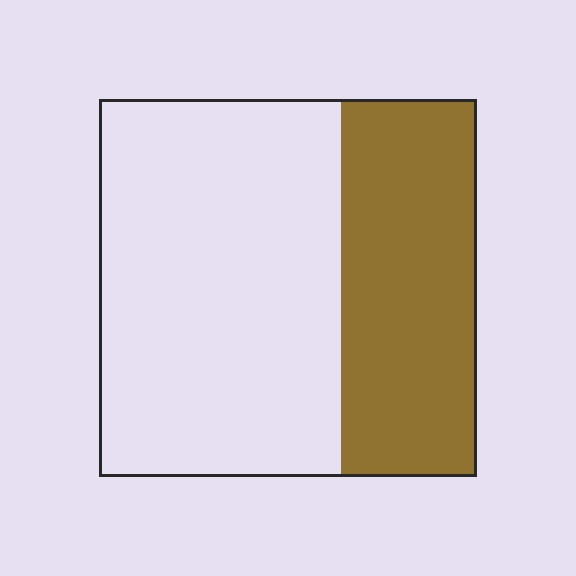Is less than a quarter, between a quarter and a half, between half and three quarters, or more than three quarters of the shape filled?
Between a quarter and a half.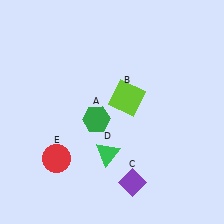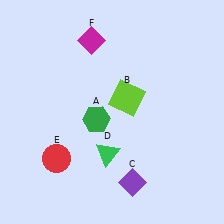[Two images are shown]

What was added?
A magenta diamond (F) was added in Image 2.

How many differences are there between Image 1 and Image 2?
There is 1 difference between the two images.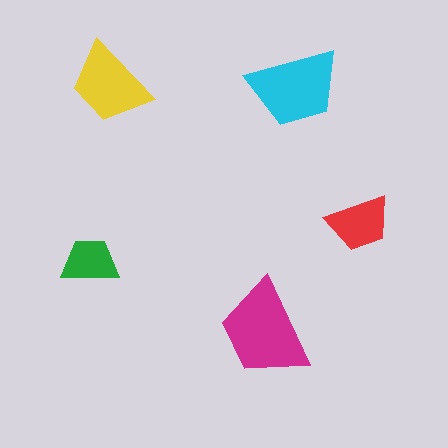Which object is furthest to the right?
The red trapezoid is rightmost.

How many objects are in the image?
There are 5 objects in the image.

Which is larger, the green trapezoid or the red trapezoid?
The red one.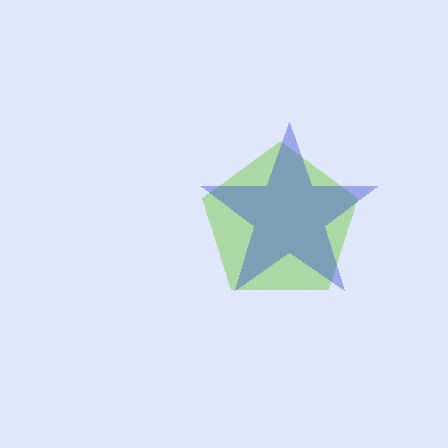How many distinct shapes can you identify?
There are 2 distinct shapes: a lime pentagon, a blue star.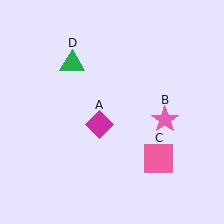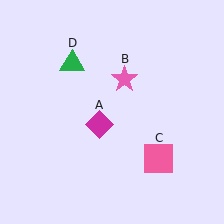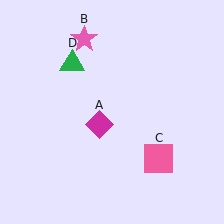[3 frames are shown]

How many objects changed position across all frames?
1 object changed position: pink star (object B).